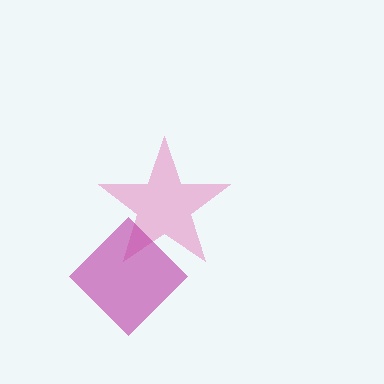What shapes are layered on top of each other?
The layered shapes are: a pink star, a magenta diamond.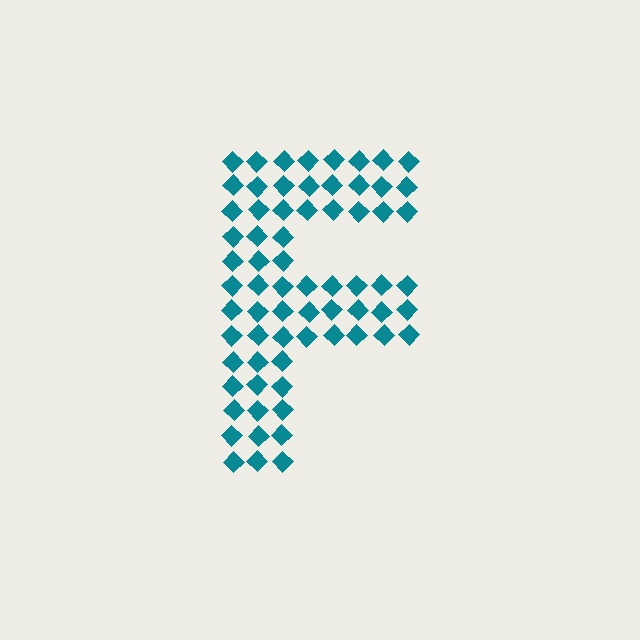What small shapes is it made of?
It is made of small diamonds.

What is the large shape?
The large shape is the letter F.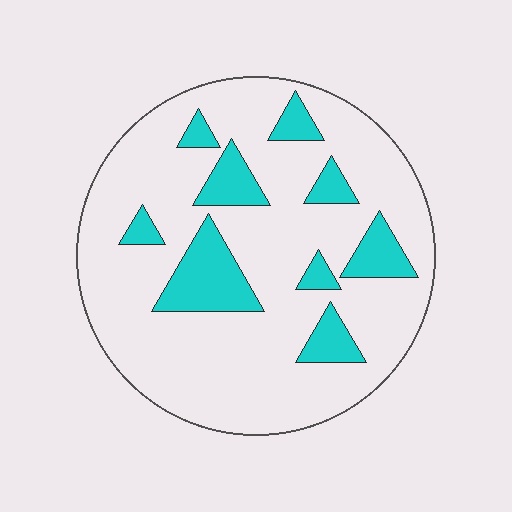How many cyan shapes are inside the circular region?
9.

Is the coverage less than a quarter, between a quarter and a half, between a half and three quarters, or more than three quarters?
Less than a quarter.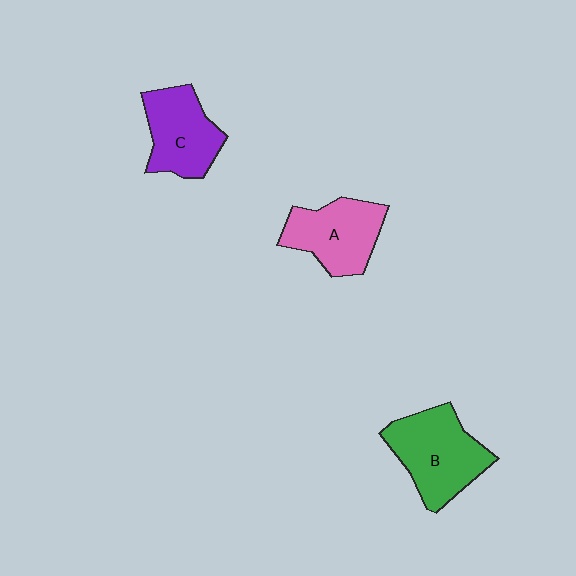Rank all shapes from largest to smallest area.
From largest to smallest: B (green), A (pink), C (purple).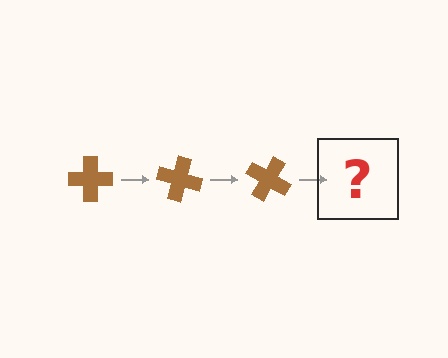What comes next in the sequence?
The next element should be a brown cross rotated 45 degrees.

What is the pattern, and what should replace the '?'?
The pattern is that the cross rotates 15 degrees each step. The '?' should be a brown cross rotated 45 degrees.